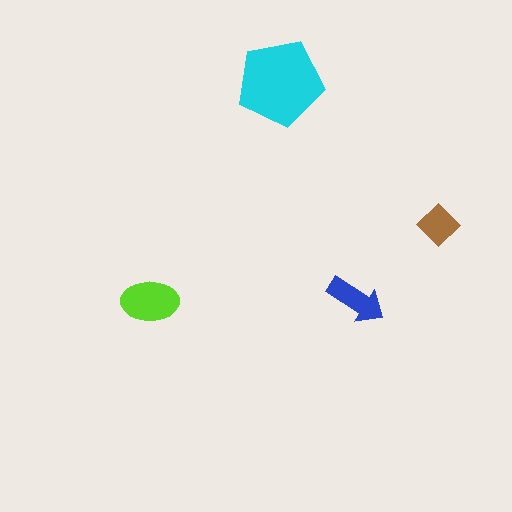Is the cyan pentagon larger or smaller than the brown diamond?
Larger.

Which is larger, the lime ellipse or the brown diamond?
The lime ellipse.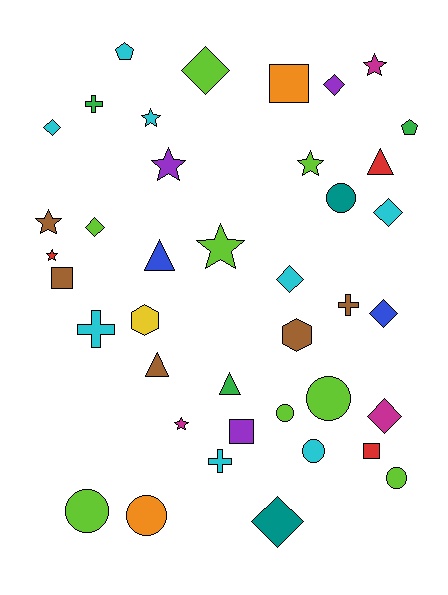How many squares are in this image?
There are 4 squares.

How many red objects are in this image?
There are 3 red objects.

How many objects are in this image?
There are 40 objects.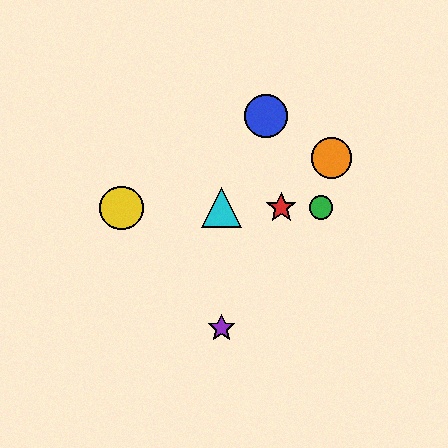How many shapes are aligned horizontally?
4 shapes (the red star, the green circle, the yellow circle, the cyan triangle) are aligned horizontally.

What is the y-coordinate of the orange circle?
The orange circle is at y≈158.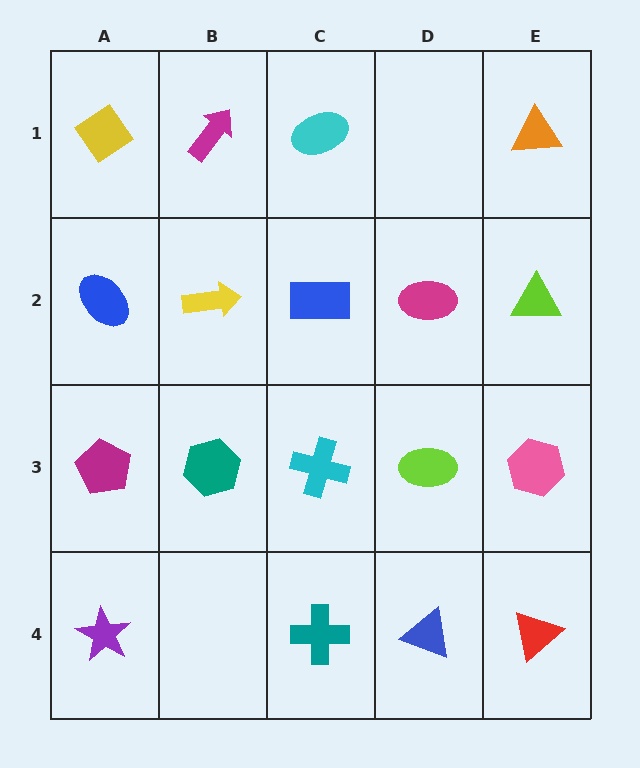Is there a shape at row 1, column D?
No, that cell is empty.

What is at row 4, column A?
A purple star.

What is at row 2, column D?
A magenta ellipse.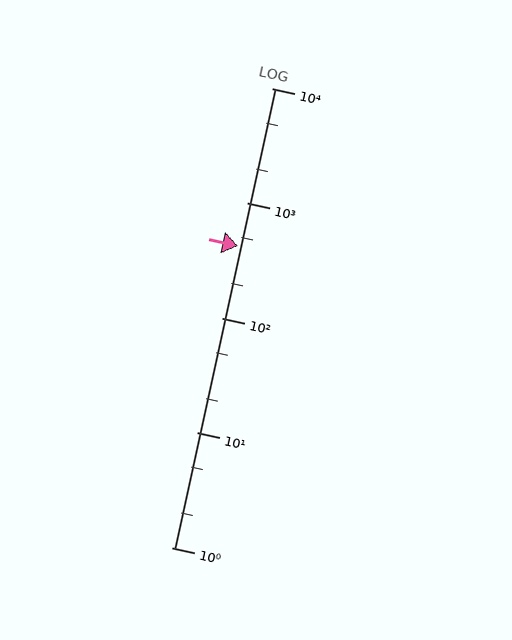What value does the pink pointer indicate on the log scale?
The pointer indicates approximately 420.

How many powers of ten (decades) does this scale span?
The scale spans 4 decades, from 1 to 10000.